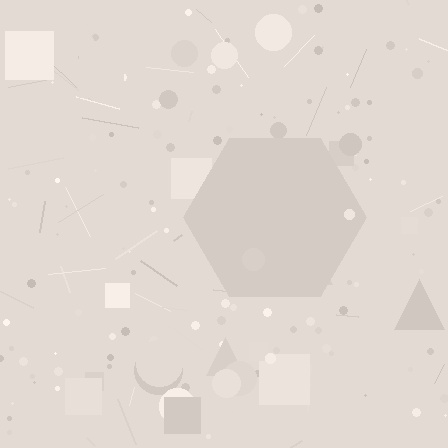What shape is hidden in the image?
A hexagon is hidden in the image.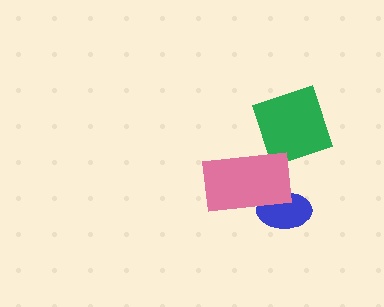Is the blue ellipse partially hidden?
Yes, it is partially covered by another shape.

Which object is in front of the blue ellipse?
The pink rectangle is in front of the blue ellipse.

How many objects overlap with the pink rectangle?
1 object overlaps with the pink rectangle.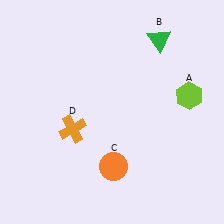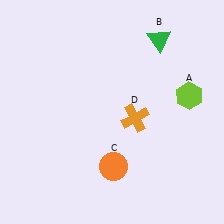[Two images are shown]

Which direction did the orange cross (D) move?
The orange cross (D) moved right.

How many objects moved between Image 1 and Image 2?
1 object moved between the two images.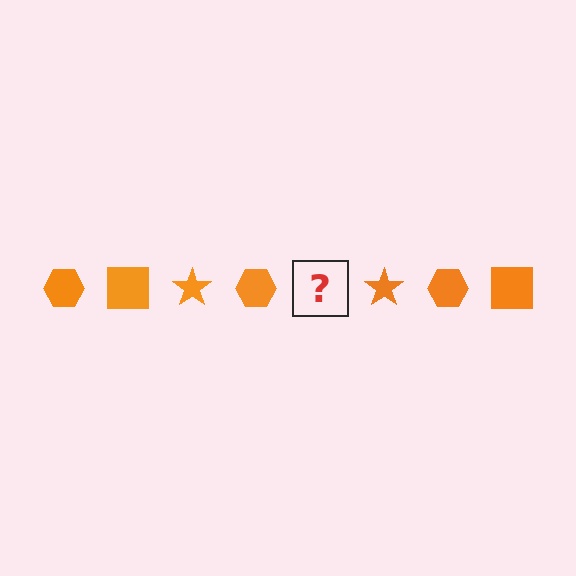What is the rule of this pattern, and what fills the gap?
The rule is that the pattern cycles through hexagon, square, star shapes in orange. The gap should be filled with an orange square.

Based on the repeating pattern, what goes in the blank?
The blank should be an orange square.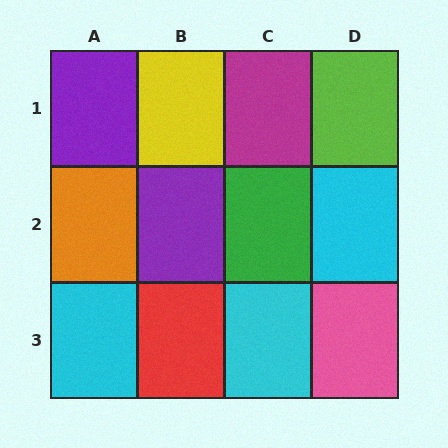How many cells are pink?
1 cell is pink.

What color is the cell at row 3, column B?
Red.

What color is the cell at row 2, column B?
Purple.